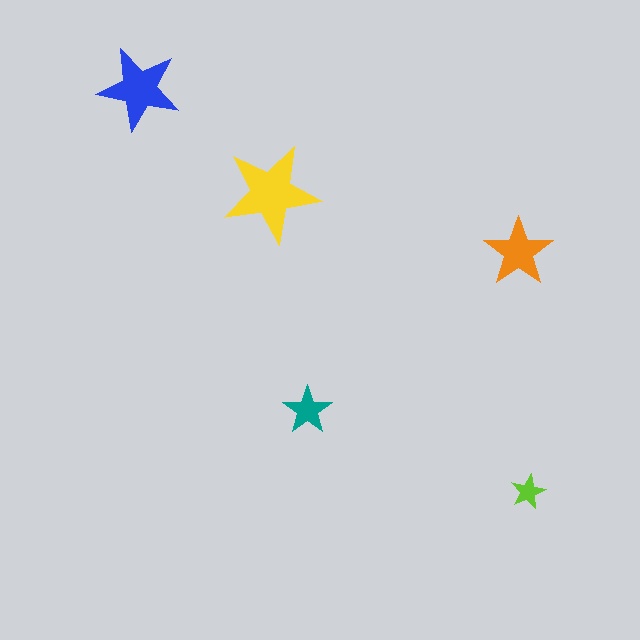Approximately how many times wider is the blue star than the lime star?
About 2.5 times wider.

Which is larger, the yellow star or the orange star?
The yellow one.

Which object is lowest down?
The lime star is bottommost.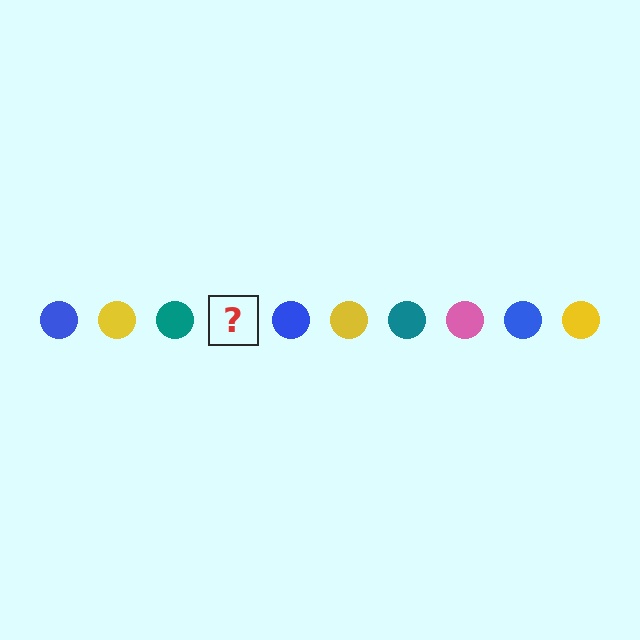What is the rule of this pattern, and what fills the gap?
The rule is that the pattern cycles through blue, yellow, teal, pink circles. The gap should be filled with a pink circle.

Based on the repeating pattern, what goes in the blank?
The blank should be a pink circle.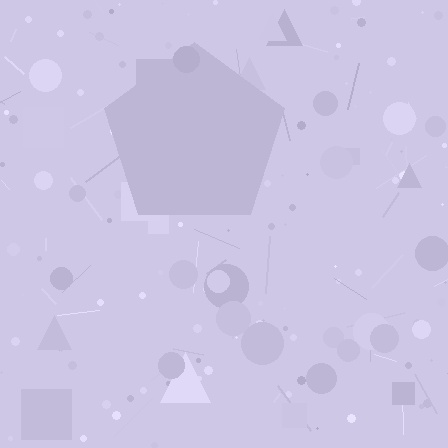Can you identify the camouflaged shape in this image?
The camouflaged shape is a pentagon.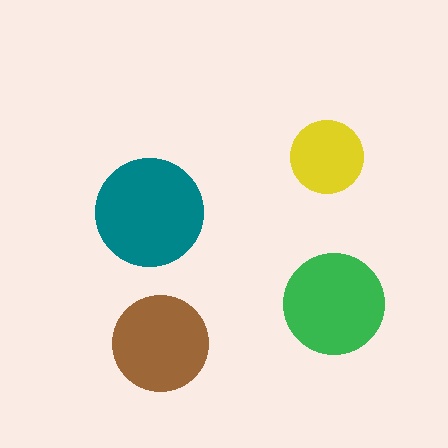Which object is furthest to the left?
The teal circle is leftmost.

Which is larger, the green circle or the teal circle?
The teal one.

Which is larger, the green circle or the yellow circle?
The green one.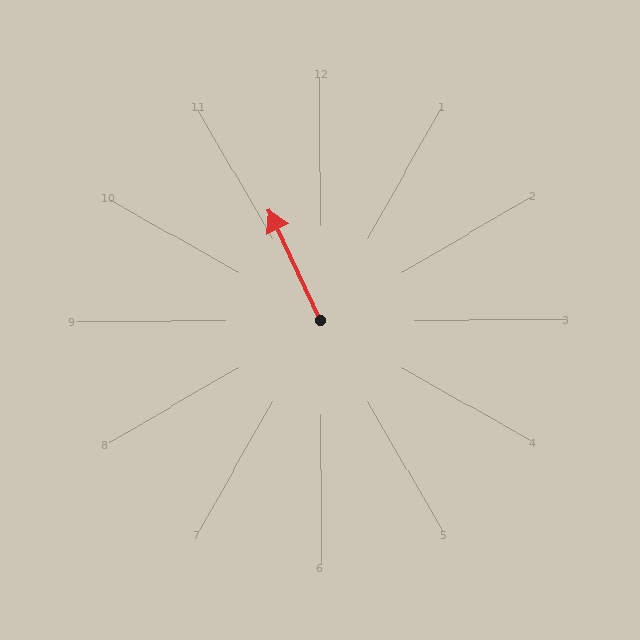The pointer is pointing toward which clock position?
Roughly 11 o'clock.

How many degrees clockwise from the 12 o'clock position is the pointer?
Approximately 335 degrees.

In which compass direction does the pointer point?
Northwest.